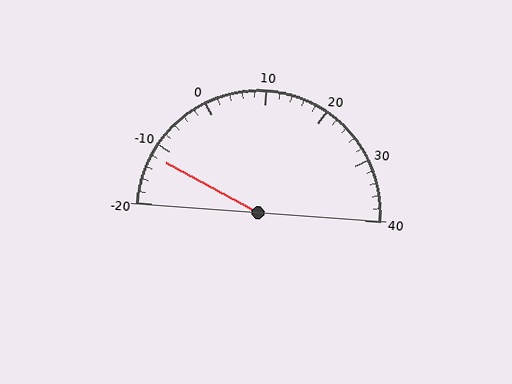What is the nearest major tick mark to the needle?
The nearest major tick mark is -10.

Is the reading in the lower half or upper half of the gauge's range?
The reading is in the lower half of the range (-20 to 40).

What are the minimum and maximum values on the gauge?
The gauge ranges from -20 to 40.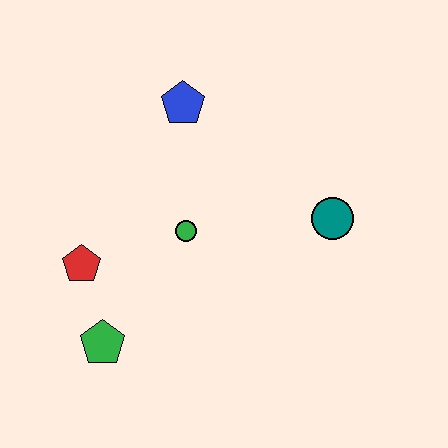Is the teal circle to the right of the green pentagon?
Yes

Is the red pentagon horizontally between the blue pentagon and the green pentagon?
No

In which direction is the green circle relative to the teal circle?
The green circle is to the left of the teal circle.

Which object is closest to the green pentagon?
The red pentagon is closest to the green pentagon.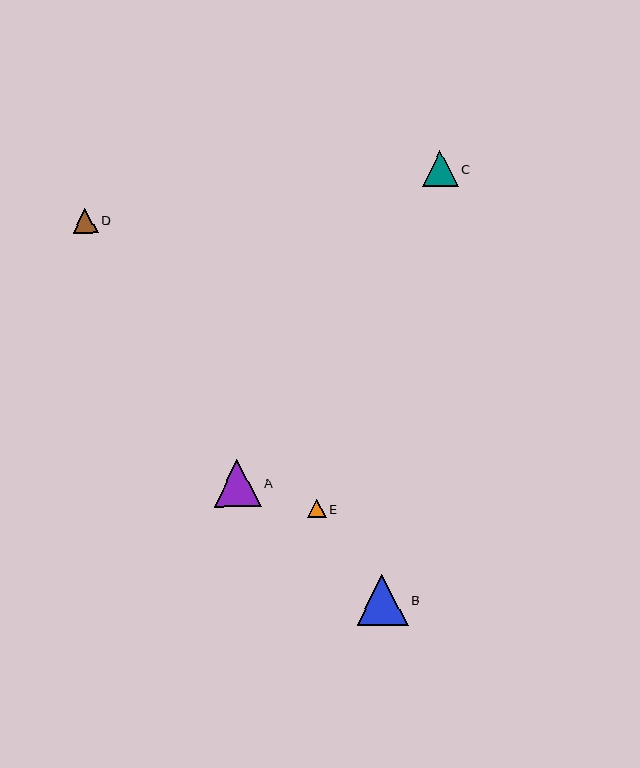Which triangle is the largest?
Triangle B is the largest with a size of approximately 51 pixels.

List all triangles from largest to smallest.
From largest to smallest: B, A, C, D, E.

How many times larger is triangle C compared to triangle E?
Triangle C is approximately 1.9 times the size of triangle E.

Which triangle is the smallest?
Triangle E is the smallest with a size of approximately 19 pixels.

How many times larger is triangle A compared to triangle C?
Triangle A is approximately 1.3 times the size of triangle C.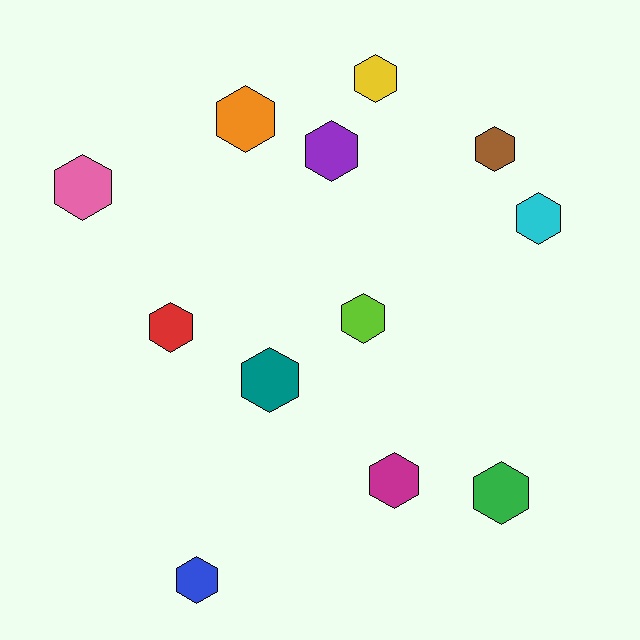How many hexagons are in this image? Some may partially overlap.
There are 12 hexagons.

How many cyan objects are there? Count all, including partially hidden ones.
There is 1 cyan object.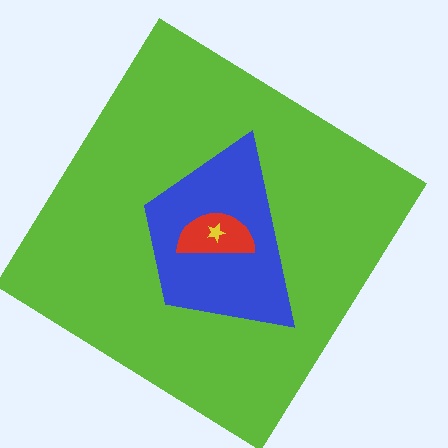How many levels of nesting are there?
4.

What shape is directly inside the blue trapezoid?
The red semicircle.